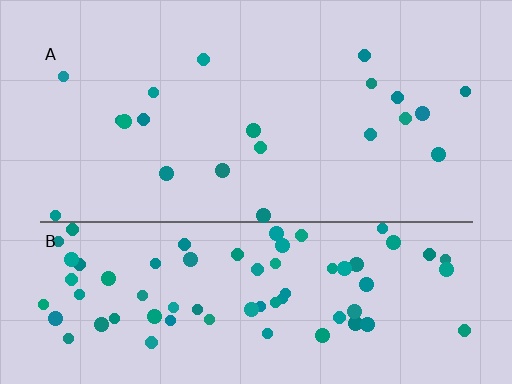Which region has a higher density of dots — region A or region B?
B (the bottom).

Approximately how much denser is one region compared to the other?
Approximately 3.7× — region B over region A.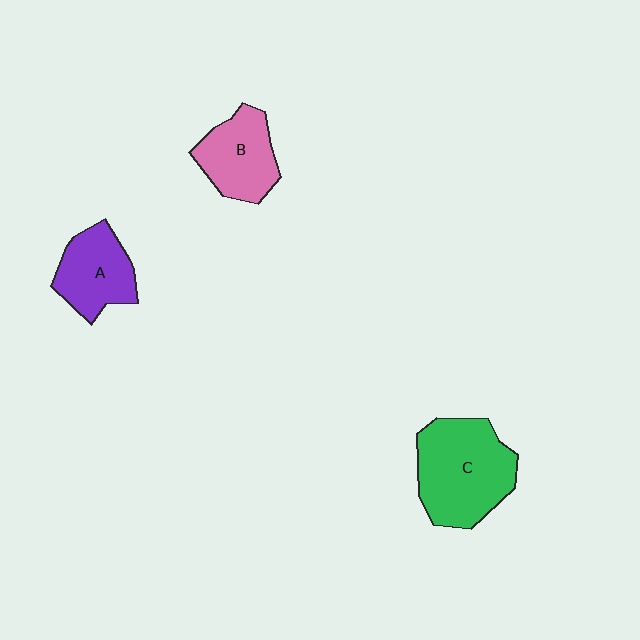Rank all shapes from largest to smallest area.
From largest to smallest: C (green), B (pink), A (purple).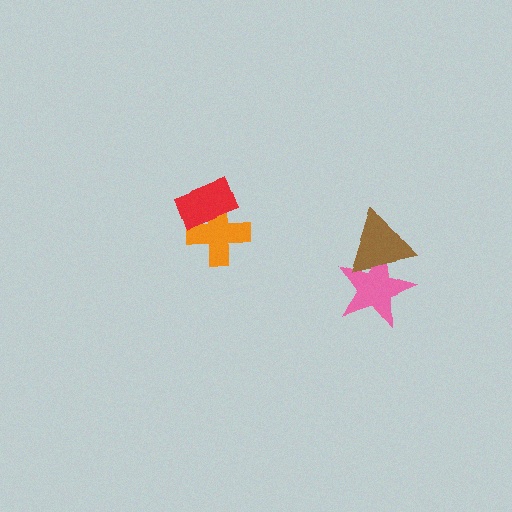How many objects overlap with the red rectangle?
1 object overlaps with the red rectangle.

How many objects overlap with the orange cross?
1 object overlaps with the orange cross.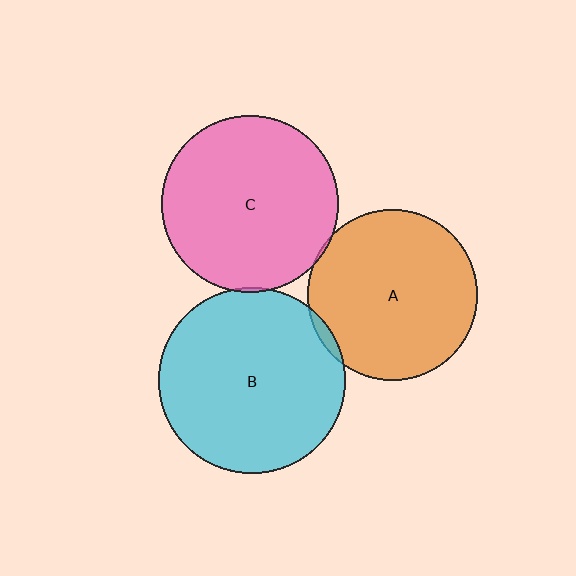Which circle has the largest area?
Circle B (cyan).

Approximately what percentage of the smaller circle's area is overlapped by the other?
Approximately 5%.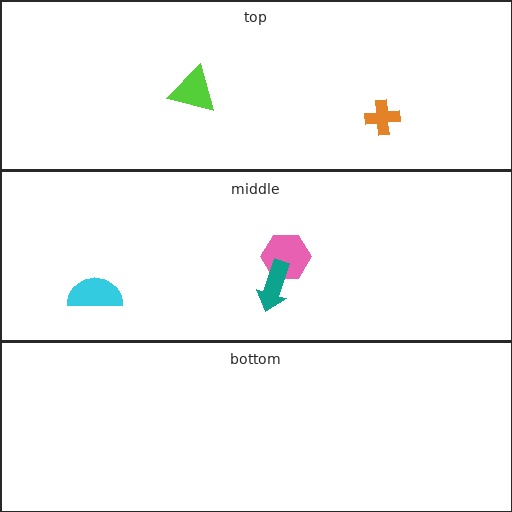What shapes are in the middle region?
The pink hexagon, the cyan semicircle, the teal arrow.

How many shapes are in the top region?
2.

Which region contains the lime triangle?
The top region.